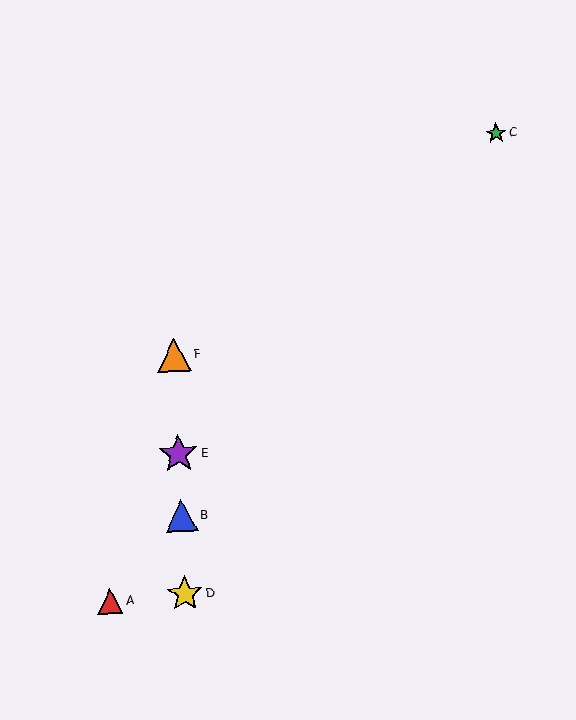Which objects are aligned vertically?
Objects B, D, E, F are aligned vertically.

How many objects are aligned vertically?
4 objects (B, D, E, F) are aligned vertically.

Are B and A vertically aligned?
No, B is at x≈181 and A is at x≈110.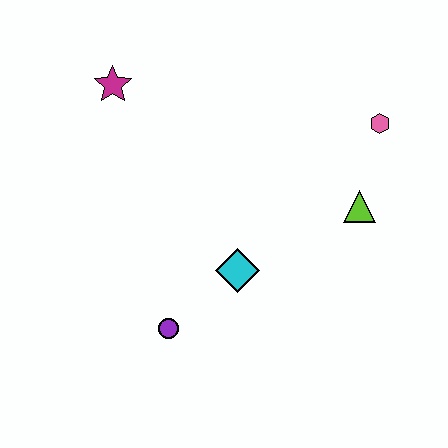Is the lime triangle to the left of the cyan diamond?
No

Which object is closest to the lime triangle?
The pink hexagon is closest to the lime triangle.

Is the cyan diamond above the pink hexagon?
No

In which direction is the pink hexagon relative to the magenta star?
The pink hexagon is to the right of the magenta star.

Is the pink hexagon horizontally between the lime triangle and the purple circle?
No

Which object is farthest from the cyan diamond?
The magenta star is farthest from the cyan diamond.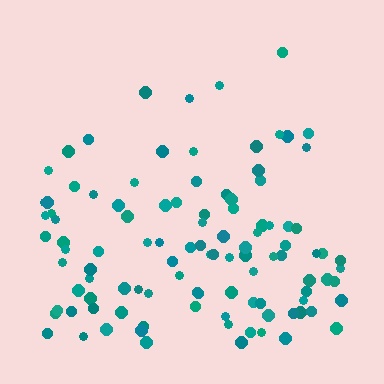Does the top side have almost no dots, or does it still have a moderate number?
Still a moderate number, just noticeably fewer than the bottom.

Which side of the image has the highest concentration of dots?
The bottom.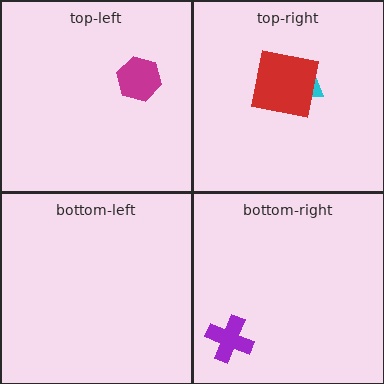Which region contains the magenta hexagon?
The top-left region.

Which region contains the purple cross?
The bottom-right region.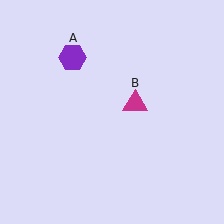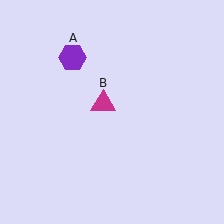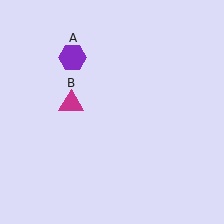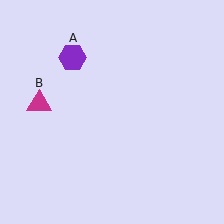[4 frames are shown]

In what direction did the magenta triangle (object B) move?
The magenta triangle (object B) moved left.